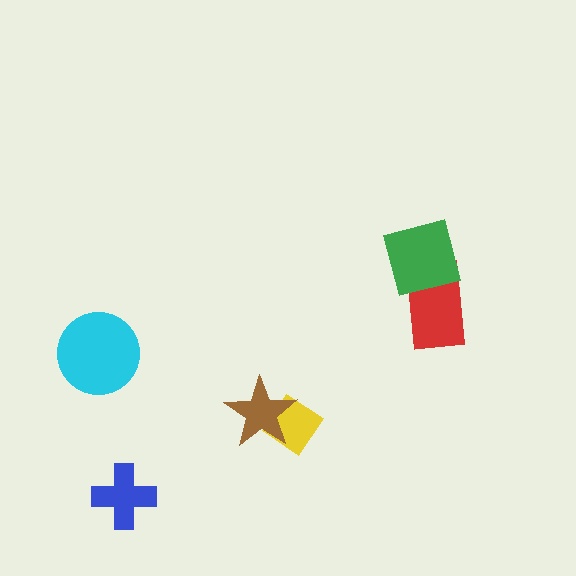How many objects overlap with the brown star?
1 object overlaps with the brown star.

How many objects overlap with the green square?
1 object overlaps with the green square.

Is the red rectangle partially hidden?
Yes, it is partially covered by another shape.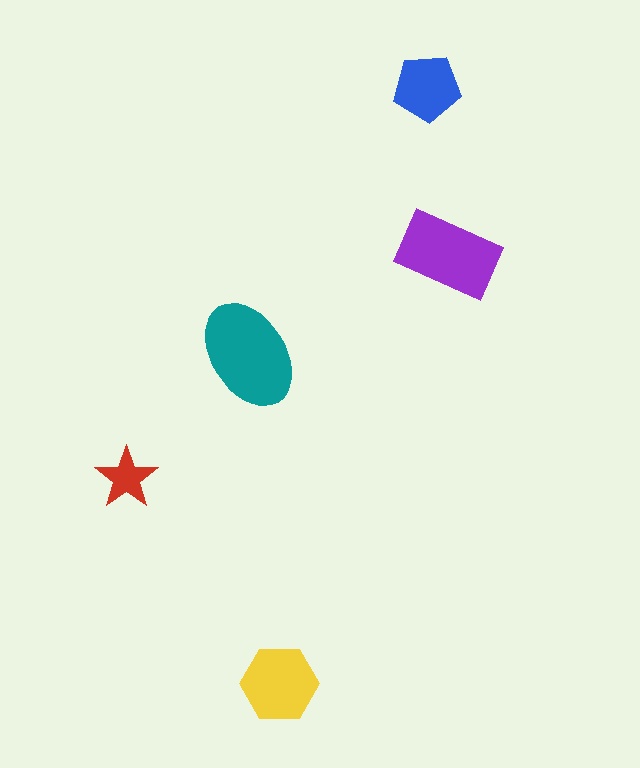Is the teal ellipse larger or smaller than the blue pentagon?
Larger.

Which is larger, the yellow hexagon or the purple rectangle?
The purple rectangle.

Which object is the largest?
The teal ellipse.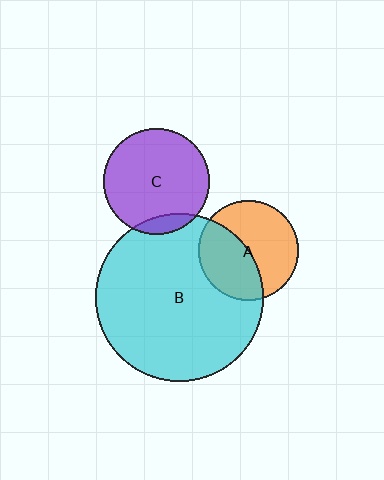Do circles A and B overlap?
Yes.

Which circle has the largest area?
Circle B (cyan).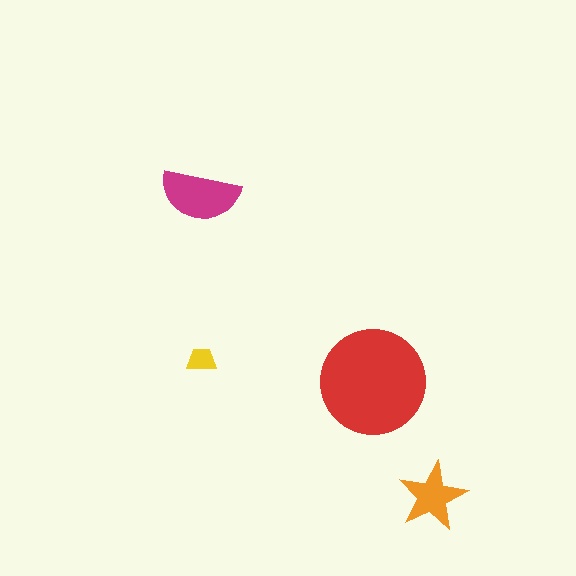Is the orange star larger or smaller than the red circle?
Smaller.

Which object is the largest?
The red circle.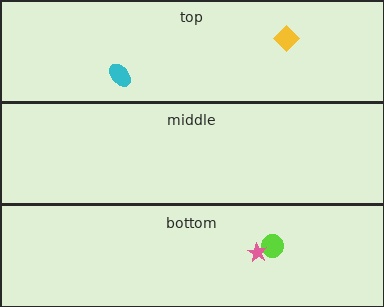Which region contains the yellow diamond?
The top region.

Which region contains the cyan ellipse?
The top region.